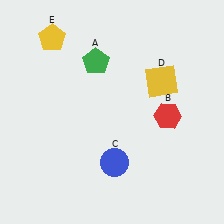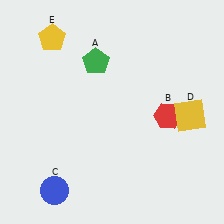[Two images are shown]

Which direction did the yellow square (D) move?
The yellow square (D) moved down.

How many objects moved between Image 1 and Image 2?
2 objects moved between the two images.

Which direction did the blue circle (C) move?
The blue circle (C) moved left.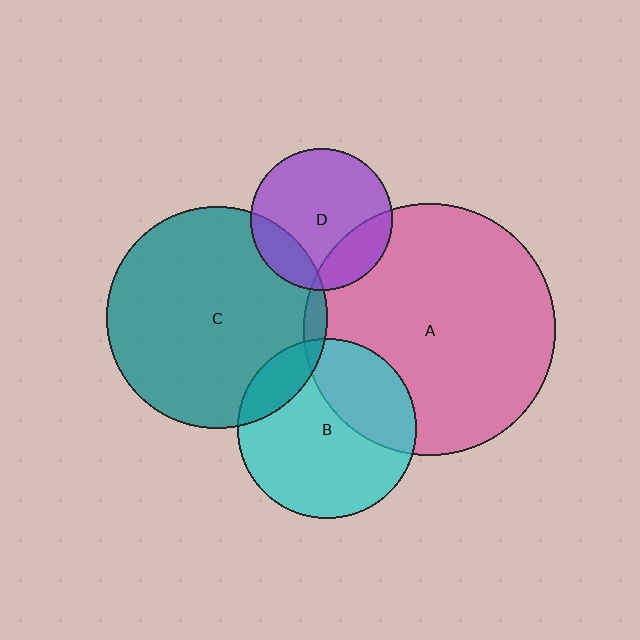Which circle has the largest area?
Circle A (pink).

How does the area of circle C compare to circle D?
Approximately 2.4 times.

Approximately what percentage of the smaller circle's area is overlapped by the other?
Approximately 15%.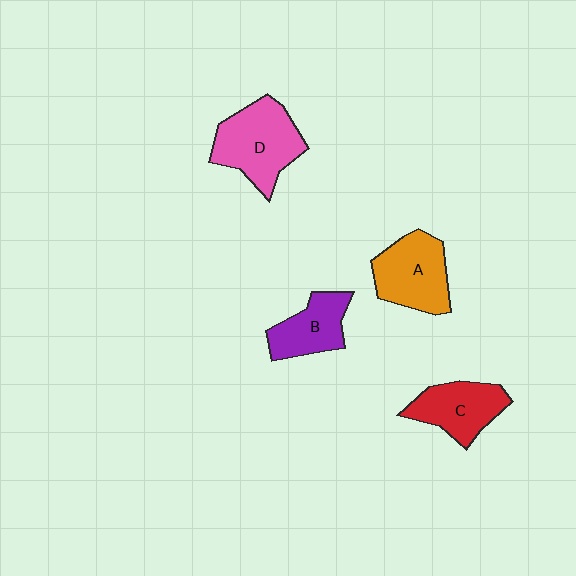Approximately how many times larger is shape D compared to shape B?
Approximately 1.5 times.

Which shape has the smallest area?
Shape B (purple).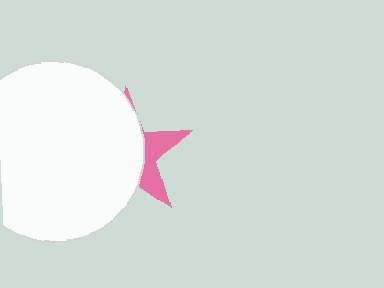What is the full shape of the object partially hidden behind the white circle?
The partially hidden object is a pink star.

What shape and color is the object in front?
The object in front is a white circle.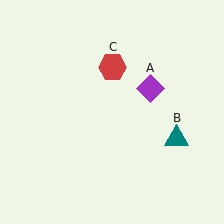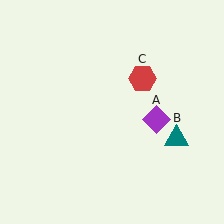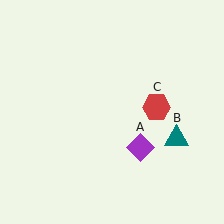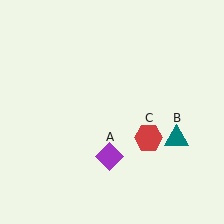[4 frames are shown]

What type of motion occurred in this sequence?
The purple diamond (object A), red hexagon (object C) rotated clockwise around the center of the scene.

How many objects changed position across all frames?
2 objects changed position: purple diamond (object A), red hexagon (object C).